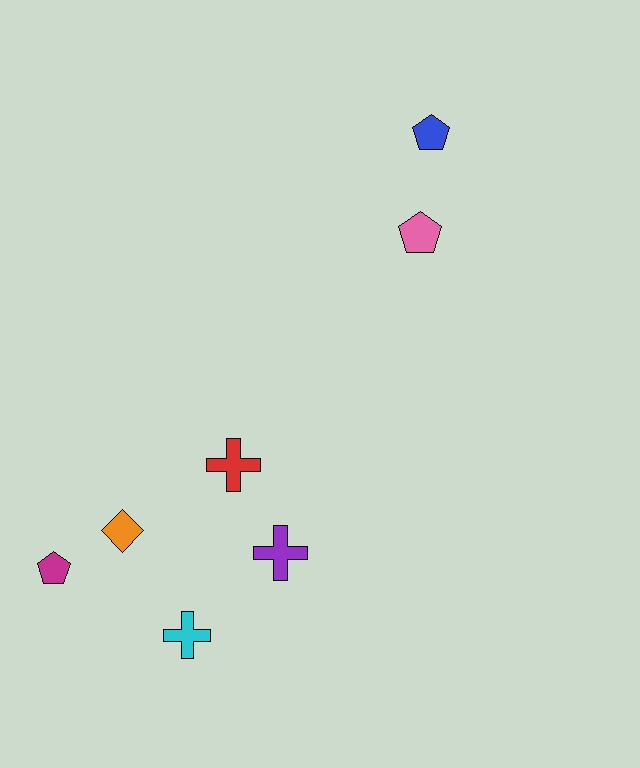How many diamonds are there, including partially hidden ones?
There is 1 diamond.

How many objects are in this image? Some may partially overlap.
There are 7 objects.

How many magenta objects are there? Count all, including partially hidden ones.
There is 1 magenta object.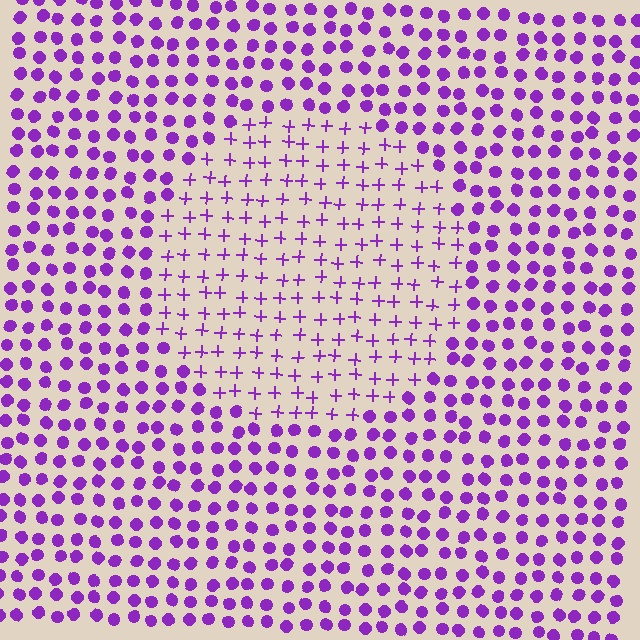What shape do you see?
I see a circle.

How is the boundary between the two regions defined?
The boundary is defined by a change in element shape: plus signs inside vs. circles outside. All elements share the same color and spacing.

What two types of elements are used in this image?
The image uses plus signs inside the circle region and circles outside it.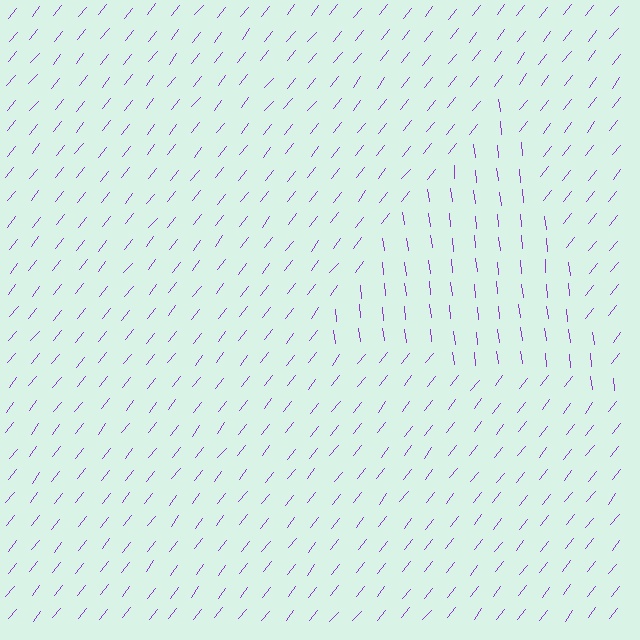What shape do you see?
I see a triangle.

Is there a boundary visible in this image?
Yes, there is a texture boundary formed by a change in line orientation.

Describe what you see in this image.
The image is filled with small purple line segments. A triangle region in the image has lines oriented differently from the surrounding lines, creating a visible texture boundary.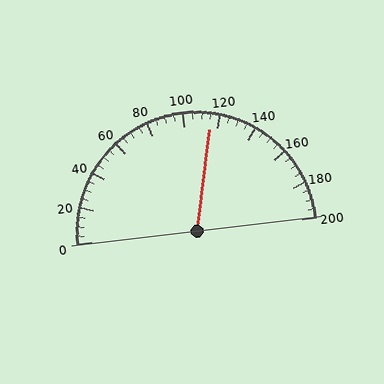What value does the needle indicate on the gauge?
The needle indicates approximately 115.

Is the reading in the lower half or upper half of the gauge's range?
The reading is in the upper half of the range (0 to 200).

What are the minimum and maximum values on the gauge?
The gauge ranges from 0 to 200.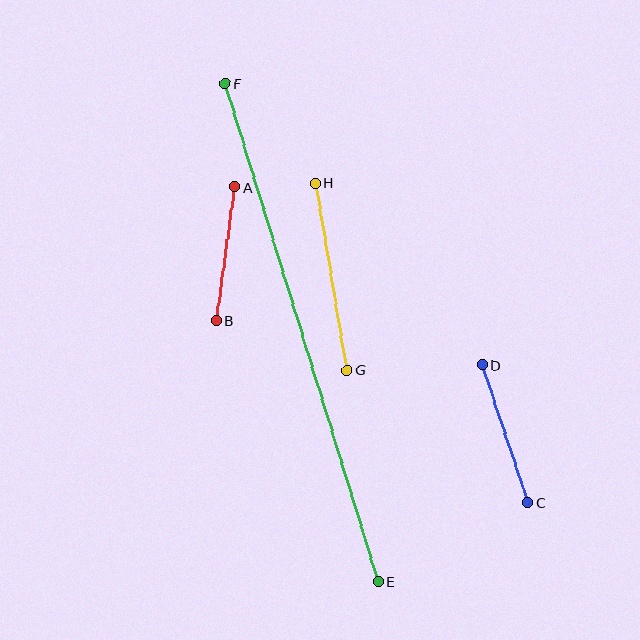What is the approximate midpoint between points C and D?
The midpoint is at approximately (505, 434) pixels.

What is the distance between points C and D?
The distance is approximately 145 pixels.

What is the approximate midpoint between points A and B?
The midpoint is at approximately (226, 254) pixels.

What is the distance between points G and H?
The distance is approximately 190 pixels.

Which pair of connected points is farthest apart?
Points E and F are farthest apart.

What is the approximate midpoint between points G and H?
The midpoint is at approximately (331, 277) pixels.